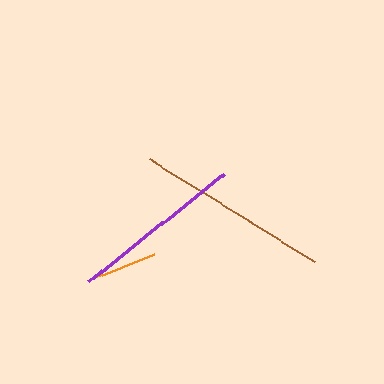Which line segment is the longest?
The brown line is the longest at approximately 195 pixels.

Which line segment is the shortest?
The orange line is the shortest at approximately 70 pixels.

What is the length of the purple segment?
The purple segment is approximately 173 pixels long.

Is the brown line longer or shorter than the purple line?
The brown line is longer than the purple line.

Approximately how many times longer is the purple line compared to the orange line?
The purple line is approximately 2.5 times the length of the orange line.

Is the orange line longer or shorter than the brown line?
The brown line is longer than the orange line.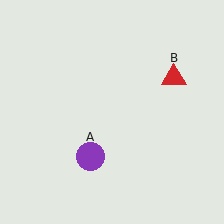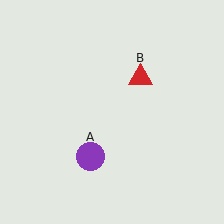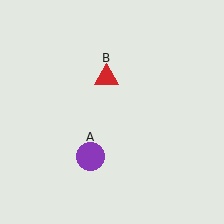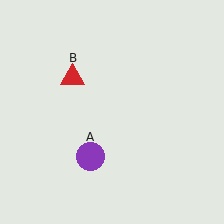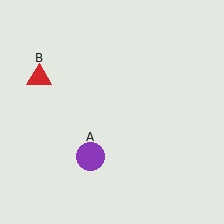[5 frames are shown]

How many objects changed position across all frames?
1 object changed position: red triangle (object B).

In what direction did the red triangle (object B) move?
The red triangle (object B) moved left.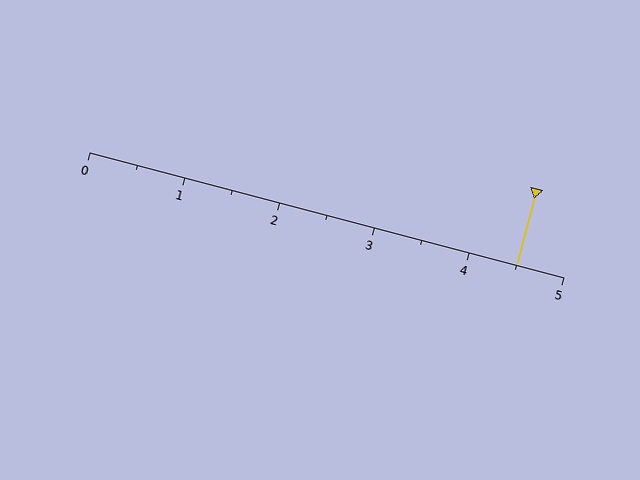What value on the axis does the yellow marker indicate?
The marker indicates approximately 4.5.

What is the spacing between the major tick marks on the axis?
The major ticks are spaced 1 apart.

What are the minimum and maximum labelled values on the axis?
The axis runs from 0 to 5.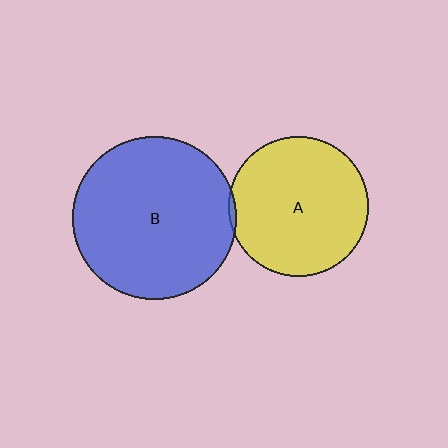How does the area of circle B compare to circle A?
Approximately 1.4 times.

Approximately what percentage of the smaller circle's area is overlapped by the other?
Approximately 5%.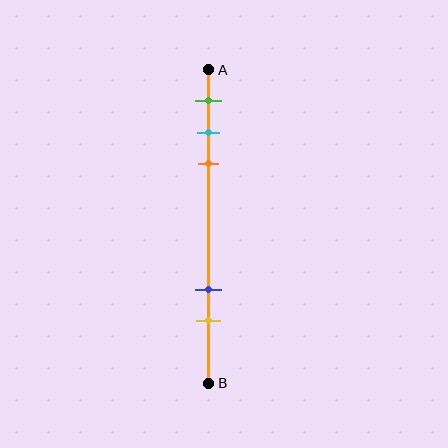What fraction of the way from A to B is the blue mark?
The blue mark is approximately 70% (0.7) of the way from A to B.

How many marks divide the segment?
There are 5 marks dividing the segment.